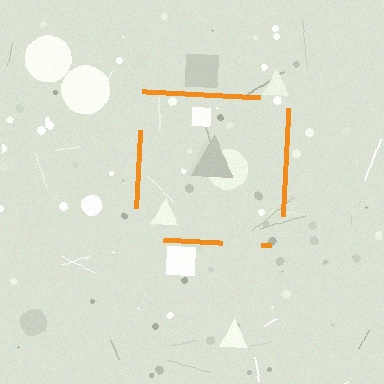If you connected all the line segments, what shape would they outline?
They would outline a square.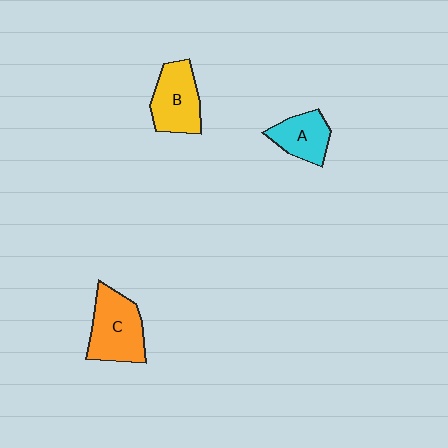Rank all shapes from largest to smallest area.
From largest to smallest: C (orange), B (yellow), A (cyan).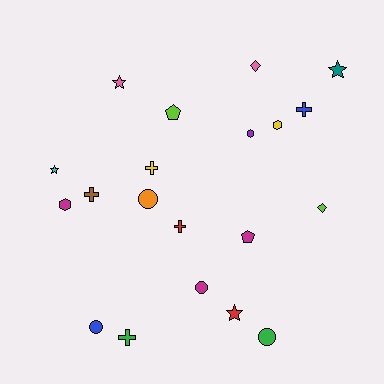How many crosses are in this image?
There are 5 crosses.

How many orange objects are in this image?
There is 1 orange object.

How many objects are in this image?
There are 20 objects.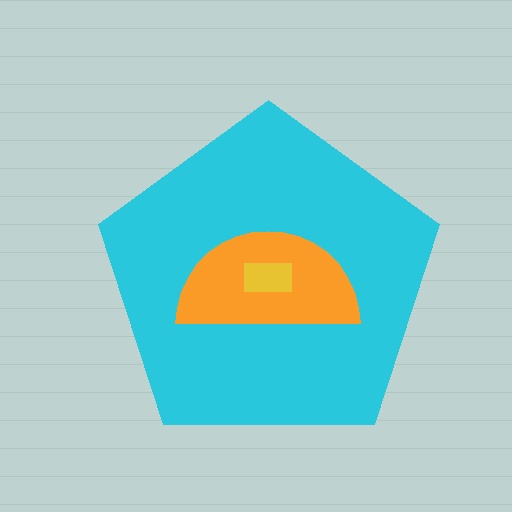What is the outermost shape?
The cyan pentagon.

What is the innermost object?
The yellow rectangle.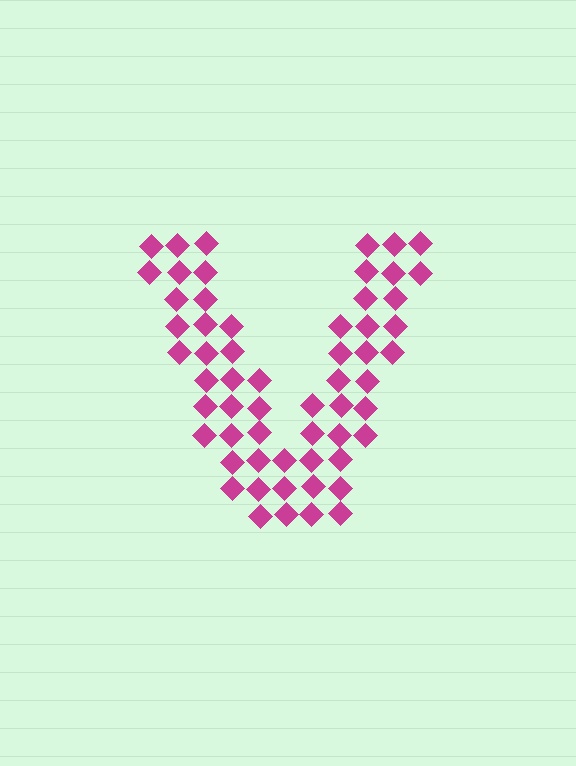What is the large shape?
The large shape is the letter V.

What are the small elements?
The small elements are diamonds.